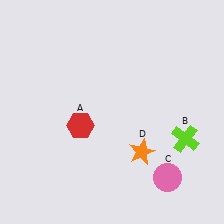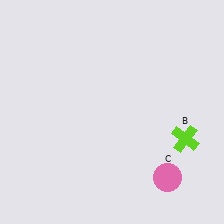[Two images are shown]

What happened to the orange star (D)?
The orange star (D) was removed in Image 2. It was in the bottom-right area of Image 1.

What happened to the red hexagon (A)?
The red hexagon (A) was removed in Image 2. It was in the bottom-left area of Image 1.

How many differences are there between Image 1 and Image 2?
There are 2 differences between the two images.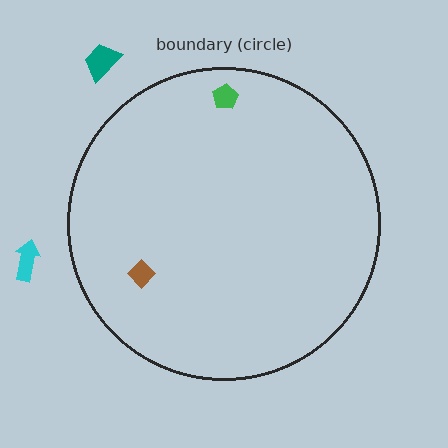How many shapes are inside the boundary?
2 inside, 2 outside.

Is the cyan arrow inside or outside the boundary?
Outside.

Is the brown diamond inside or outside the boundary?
Inside.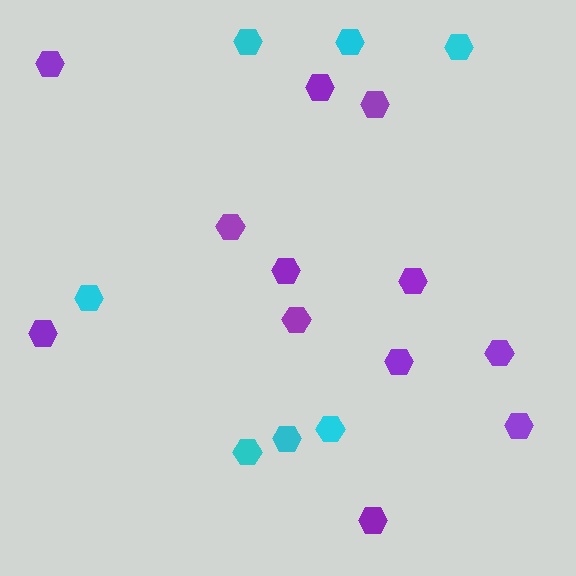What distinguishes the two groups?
There are 2 groups: one group of purple hexagons (12) and one group of cyan hexagons (7).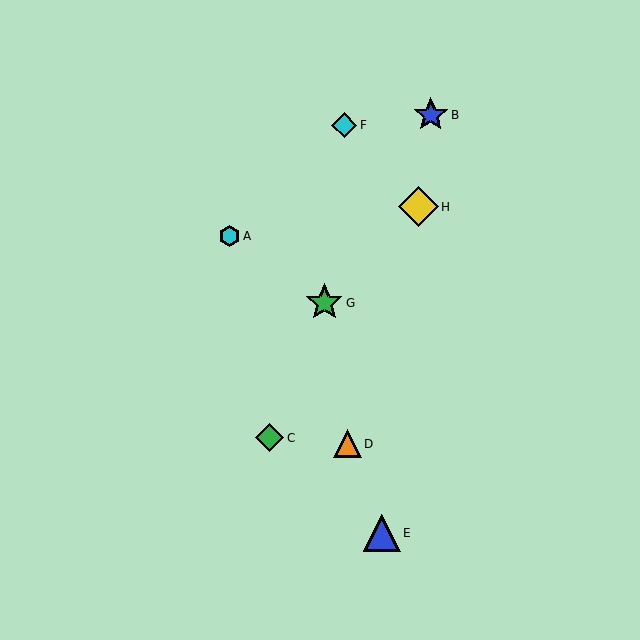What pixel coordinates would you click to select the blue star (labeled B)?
Click at (431, 115) to select the blue star B.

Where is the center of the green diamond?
The center of the green diamond is at (270, 438).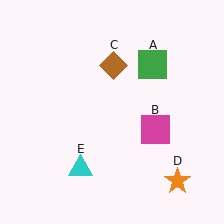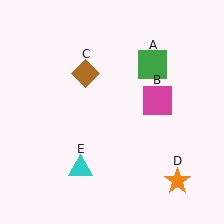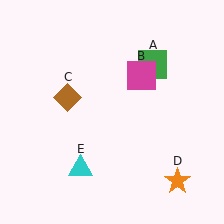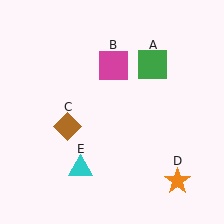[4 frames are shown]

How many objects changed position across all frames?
2 objects changed position: magenta square (object B), brown diamond (object C).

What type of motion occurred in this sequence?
The magenta square (object B), brown diamond (object C) rotated counterclockwise around the center of the scene.